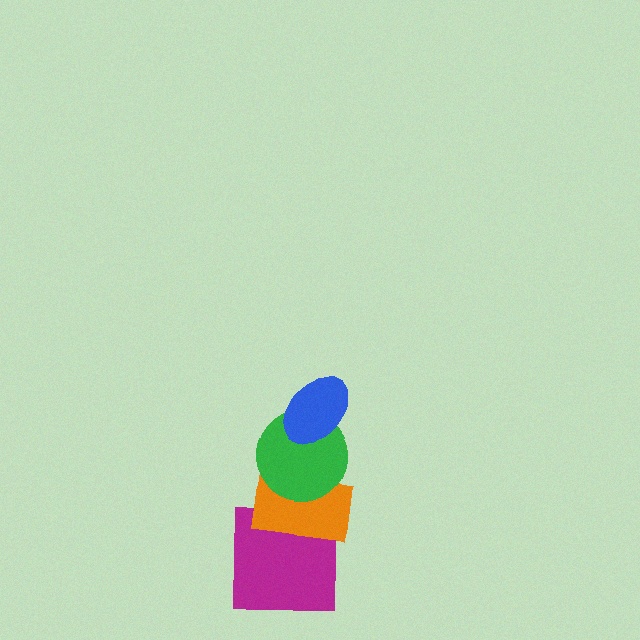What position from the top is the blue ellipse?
The blue ellipse is 1st from the top.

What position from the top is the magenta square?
The magenta square is 4th from the top.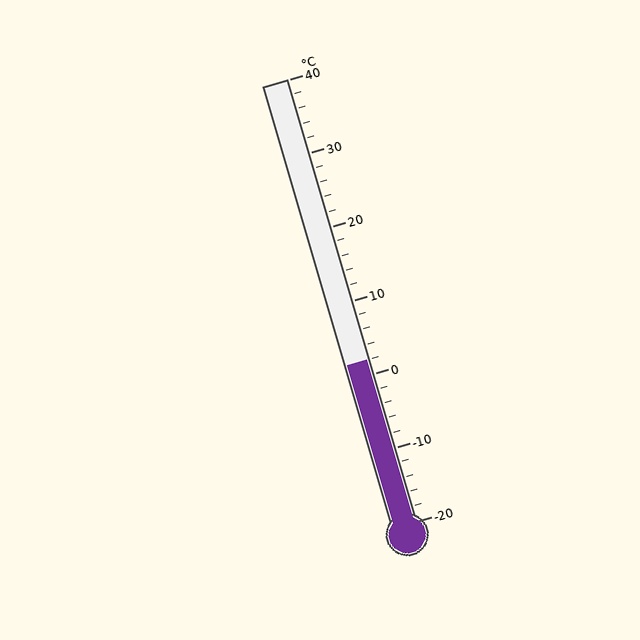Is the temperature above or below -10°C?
The temperature is above -10°C.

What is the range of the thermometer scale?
The thermometer scale ranges from -20°C to 40°C.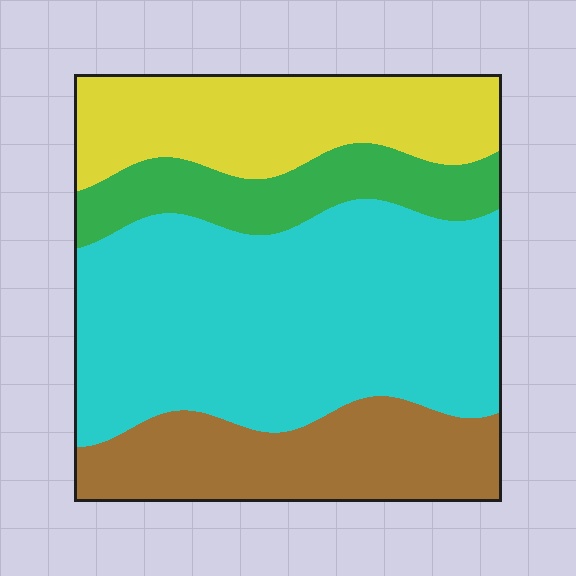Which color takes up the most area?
Cyan, at roughly 45%.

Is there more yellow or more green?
Yellow.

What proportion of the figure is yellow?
Yellow takes up about one fifth (1/5) of the figure.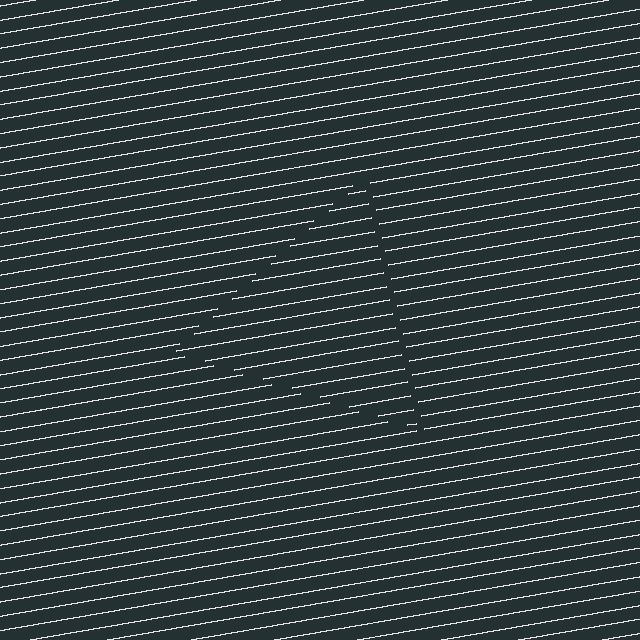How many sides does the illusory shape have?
3 sides — the line-ends trace a triangle.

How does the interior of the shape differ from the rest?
The interior of the shape contains the same grating, shifted by half a period — the contour is defined by the phase discontinuity where line-ends from the inner and outer gratings abut.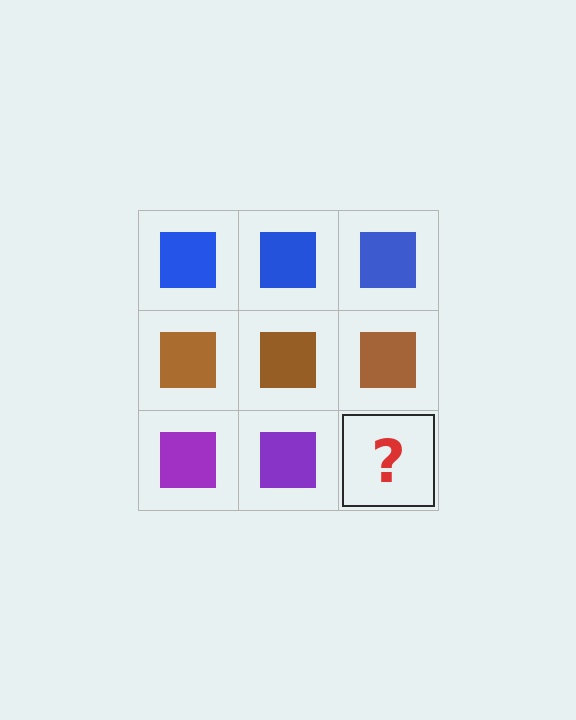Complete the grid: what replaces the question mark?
The question mark should be replaced with a purple square.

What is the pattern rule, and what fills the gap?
The rule is that each row has a consistent color. The gap should be filled with a purple square.